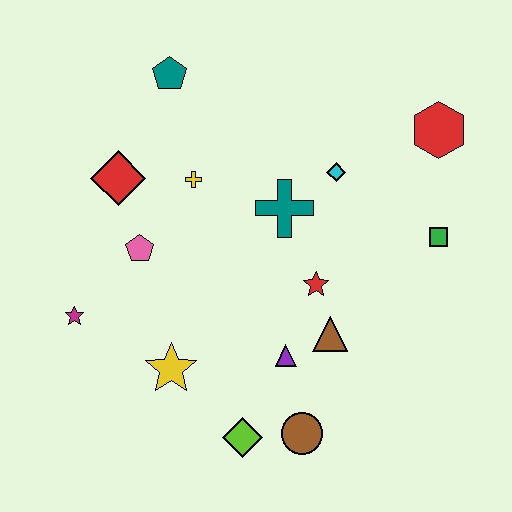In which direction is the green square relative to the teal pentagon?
The green square is to the right of the teal pentagon.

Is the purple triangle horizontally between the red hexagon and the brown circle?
No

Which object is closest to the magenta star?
The pink pentagon is closest to the magenta star.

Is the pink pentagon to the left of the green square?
Yes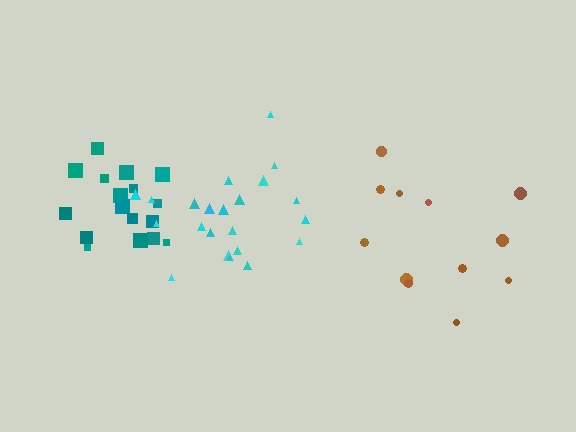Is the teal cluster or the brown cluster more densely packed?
Teal.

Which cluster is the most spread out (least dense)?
Brown.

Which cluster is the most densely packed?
Cyan.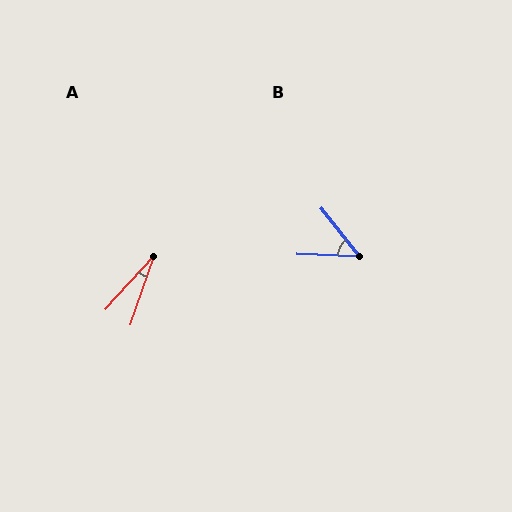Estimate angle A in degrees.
Approximately 24 degrees.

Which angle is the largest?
B, at approximately 49 degrees.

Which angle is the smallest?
A, at approximately 24 degrees.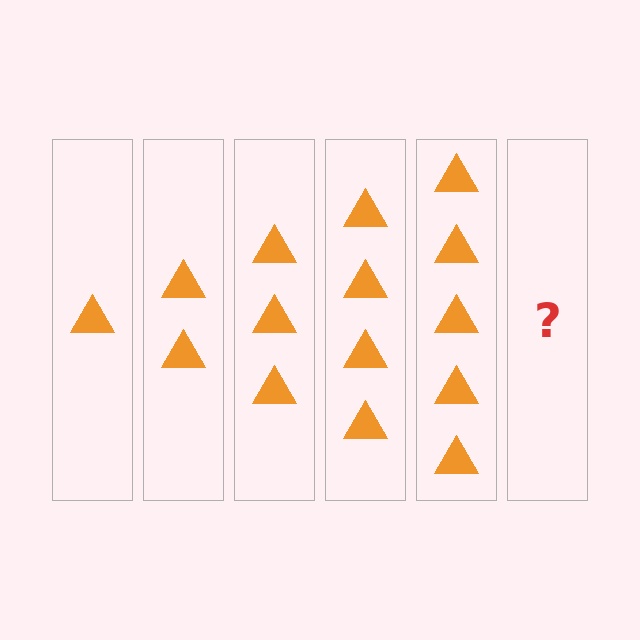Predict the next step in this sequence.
The next step is 6 triangles.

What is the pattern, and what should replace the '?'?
The pattern is that each step adds one more triangle. The '?' should be 6 triangles.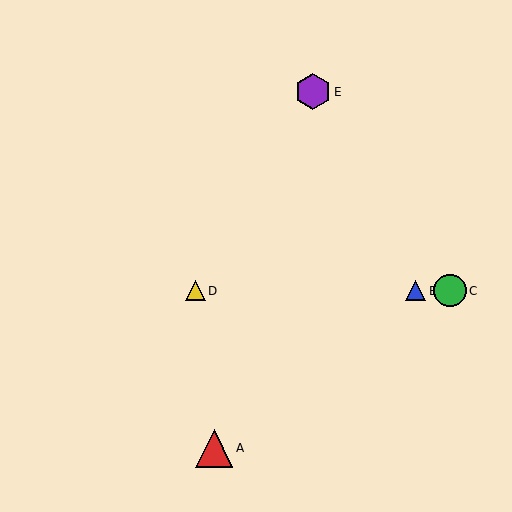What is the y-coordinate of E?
Object E is at y≈92.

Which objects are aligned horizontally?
Objects B, C, D are aligned horizontally.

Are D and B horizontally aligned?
Yes, both are at y≈291.